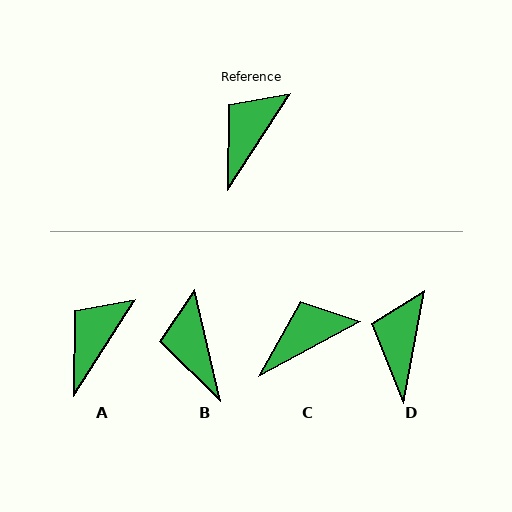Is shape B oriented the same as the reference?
No, it is off by about 46 degrees.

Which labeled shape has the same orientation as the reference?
A.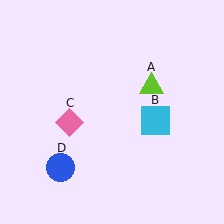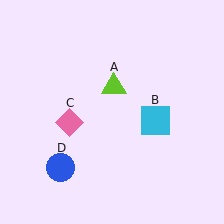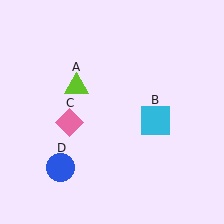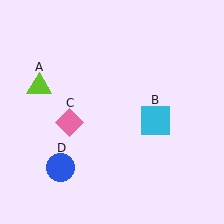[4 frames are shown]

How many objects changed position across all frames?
1 object changed position: lime triangle (object A).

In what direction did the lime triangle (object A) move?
The lime triangle (object A) moved left.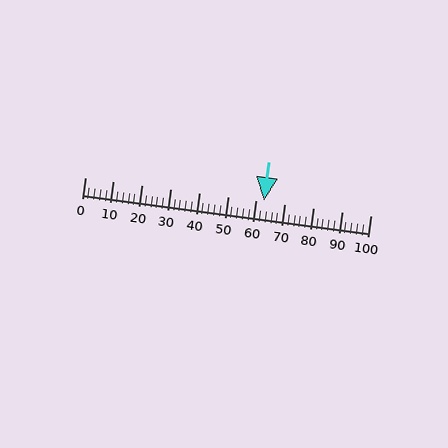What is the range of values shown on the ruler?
The ruler shows values from 0 to 100.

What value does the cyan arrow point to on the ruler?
The cyan arrow points to approximately 63.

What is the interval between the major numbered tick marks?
The major tick marks are spaced 10 units apart.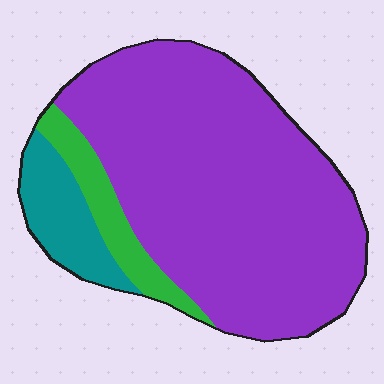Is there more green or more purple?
Purple.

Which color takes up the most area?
Purple, at roughly 80%.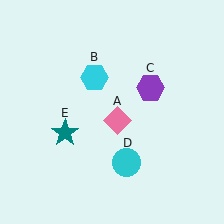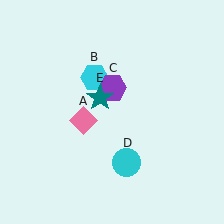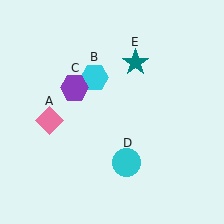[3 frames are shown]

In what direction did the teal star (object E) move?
The teal star (object E) moved up and to the right.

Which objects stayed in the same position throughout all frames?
Cyan hexagon (object B) and cyan circle (object D) remained stationary.